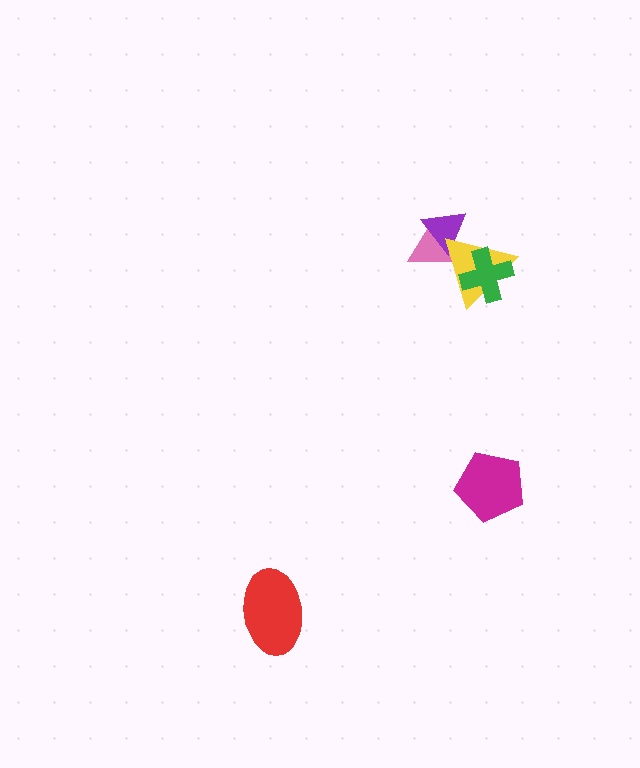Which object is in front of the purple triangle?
The yellow triangle is in front of the purple triangle.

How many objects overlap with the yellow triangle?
3 objects overlap with the yellow triangle.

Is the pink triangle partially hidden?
Yes, it is partially covered by another shape.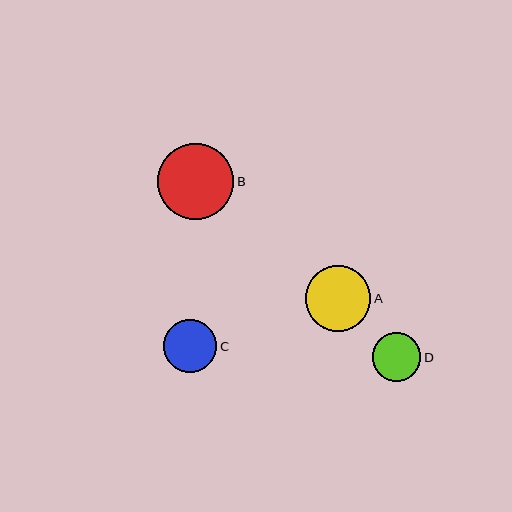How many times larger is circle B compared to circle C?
Circle B is approximately 1.4 times the size of circle C.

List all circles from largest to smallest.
From largest to smallest: B, A, C, D.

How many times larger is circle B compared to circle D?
Circle B is approximately 1.6 times the size of circle D.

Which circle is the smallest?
Circle D is the smallest with a size of approximately 49 pixels.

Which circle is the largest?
Circle B is the largest with a size of approximately 76 pixels.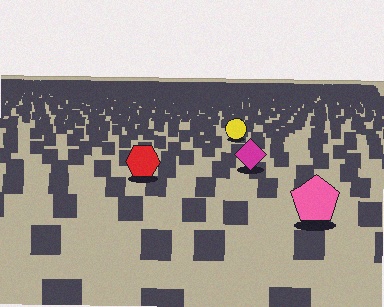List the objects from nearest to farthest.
From nearest to farthest: the pink pentagon, the red hexagon, the magenta diamond, the yellow circle.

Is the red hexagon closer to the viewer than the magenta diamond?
Yes. The red hexagon is closer — you can tell from the texture gradient: the ground texture is coarser near it.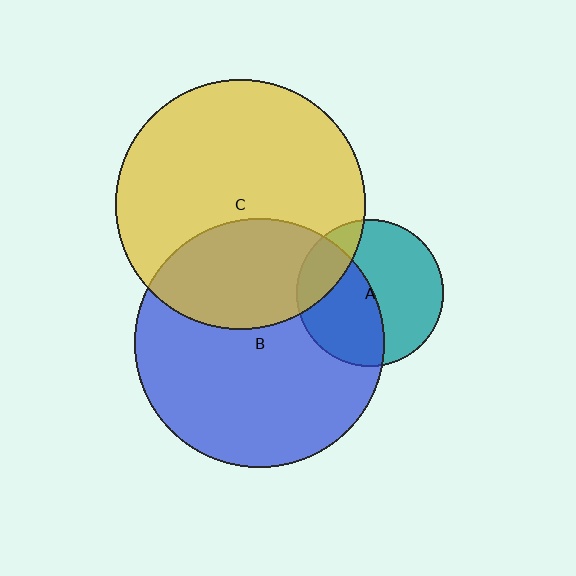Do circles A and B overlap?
Yes.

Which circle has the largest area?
Circle C (yellow).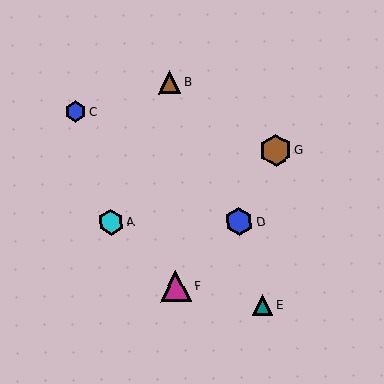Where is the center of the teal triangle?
The center of the teal triangle is at (262, 305).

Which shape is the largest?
The brown hexagon (labeled G) is the largest.